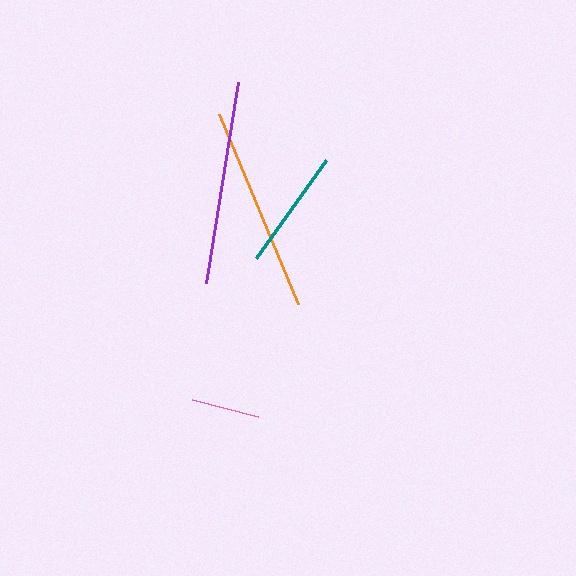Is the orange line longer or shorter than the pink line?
The orange line is longer than the pink line.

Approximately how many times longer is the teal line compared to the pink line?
The teal line is approximately 1.8 times the length of the pink line.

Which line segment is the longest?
The orange line is the longest at approximately 206 pixels.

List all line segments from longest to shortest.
From longest to shortest: orange, purple, teal, pink.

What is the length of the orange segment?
The orange segment is approximately 206 pixels long.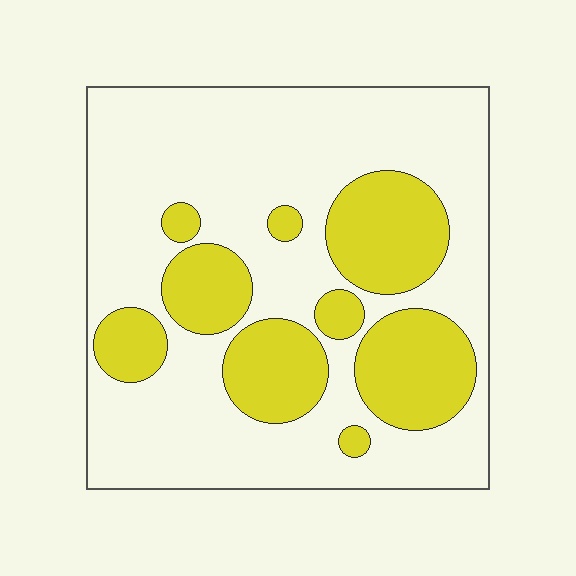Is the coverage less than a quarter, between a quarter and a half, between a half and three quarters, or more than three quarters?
Between a quarter and a half.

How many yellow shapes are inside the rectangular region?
9.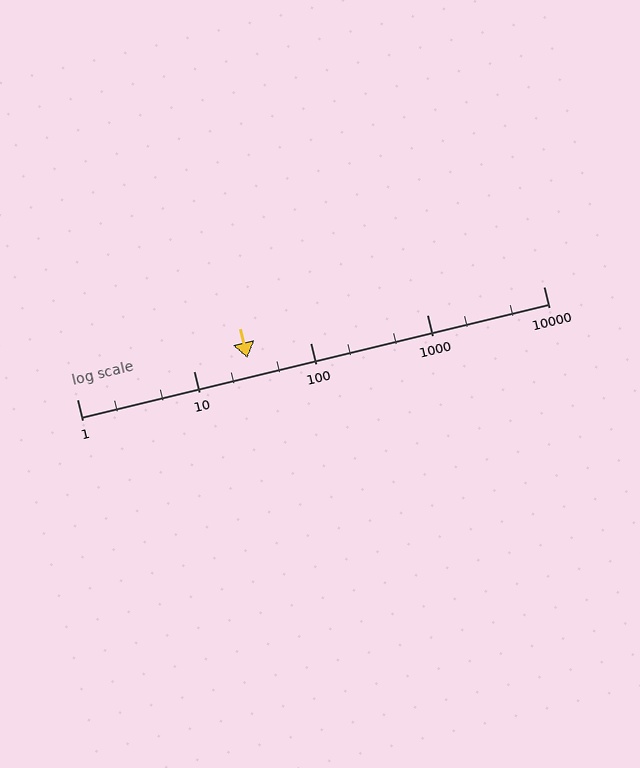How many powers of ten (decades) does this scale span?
The scale spans 4 decades, from 1 to 10000.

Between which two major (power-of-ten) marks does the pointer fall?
The pointer is between 10 and 100.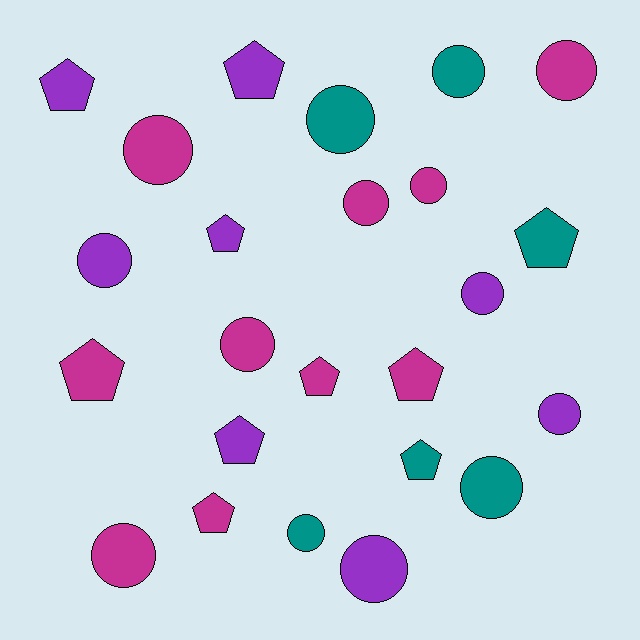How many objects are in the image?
There are 24 objects.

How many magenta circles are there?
There are 6 magenta circles.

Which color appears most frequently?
Magenta, with 10 objects.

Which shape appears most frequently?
Circle, with 14 objects.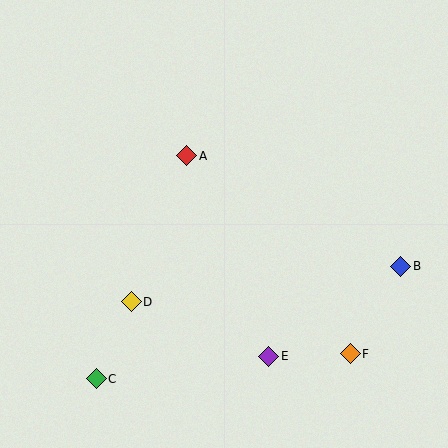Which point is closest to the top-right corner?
Point B is closest to the top-right corner.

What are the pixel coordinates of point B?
Point B is at (401, 266).